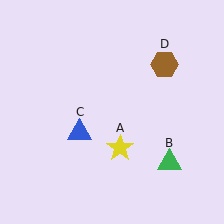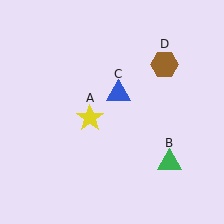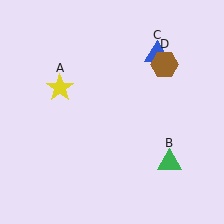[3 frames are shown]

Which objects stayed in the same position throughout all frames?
Green triangle (object B) and brown hexagon (object D) remained stationary.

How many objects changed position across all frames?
2 objects changed position: yellow star (object A), blue triangle (object C).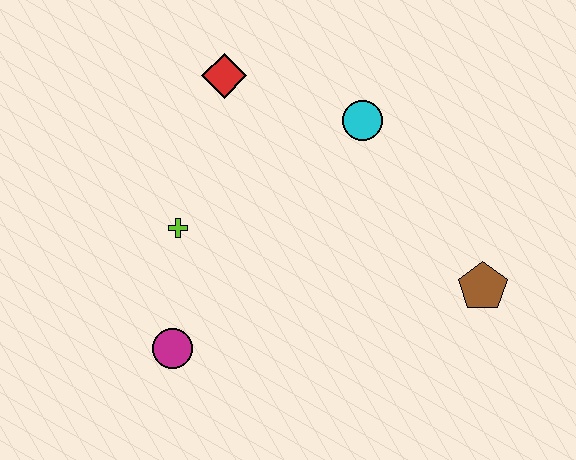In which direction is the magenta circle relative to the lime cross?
The magenta circle is below the lime cross.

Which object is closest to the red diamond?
The cyan circle is closest to the red diamond.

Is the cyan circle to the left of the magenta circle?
No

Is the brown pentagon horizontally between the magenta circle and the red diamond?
No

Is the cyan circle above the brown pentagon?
Yes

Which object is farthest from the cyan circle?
The magenta circle is farthest from the cyan circle.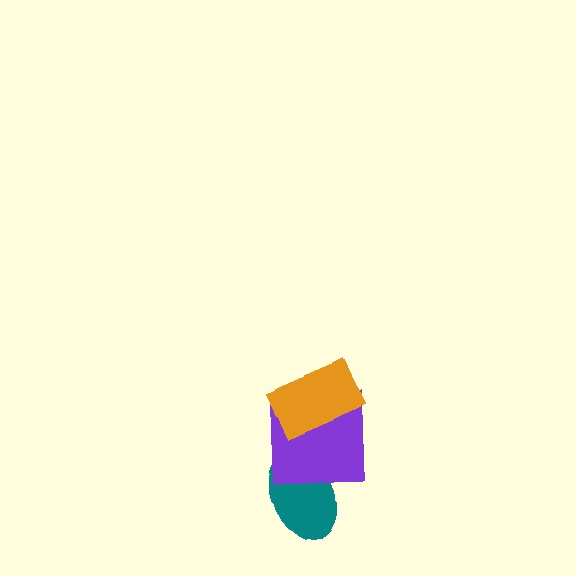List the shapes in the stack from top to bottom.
From top to bottom: the orange rectangle, the purple square, the teal ellipse.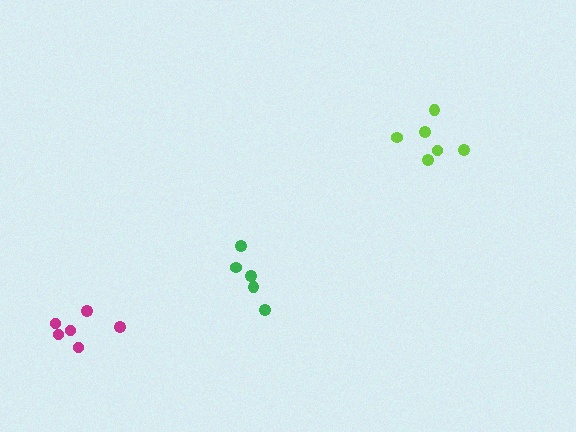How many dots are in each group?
Group 1: 5 dots, Group 2: 6 dots, Group 3: 6 dots (17 total).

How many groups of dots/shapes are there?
There are 3 groups.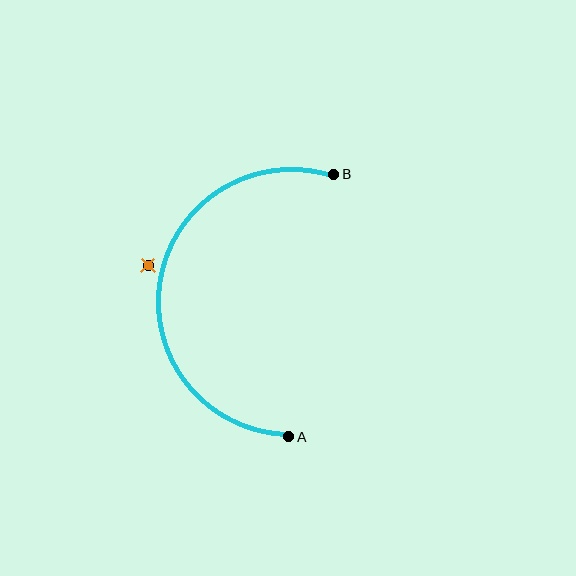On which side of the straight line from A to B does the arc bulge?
The arc bulges to the left of the straight line connecting A and B.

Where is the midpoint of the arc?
The arc midpoint is the point on the curve farthest from the straight line joining A and B. It sits to the left of that line.